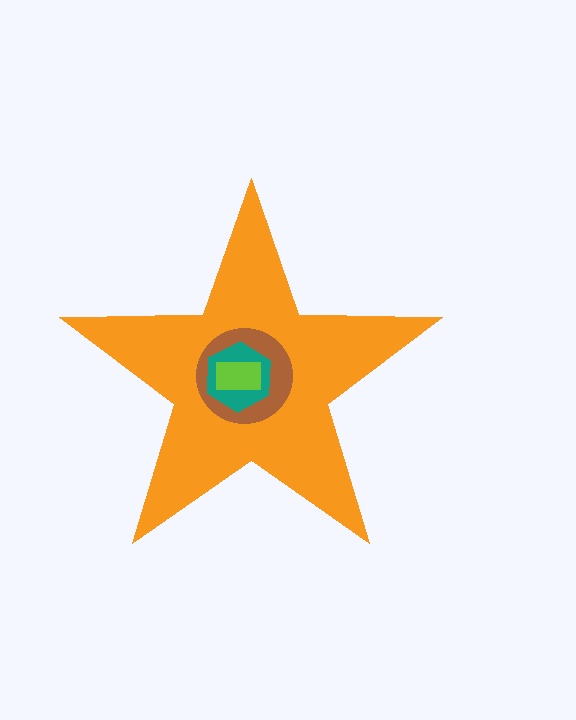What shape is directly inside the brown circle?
The teal hexagon.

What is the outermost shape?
The orange star.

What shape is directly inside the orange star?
The brown circle.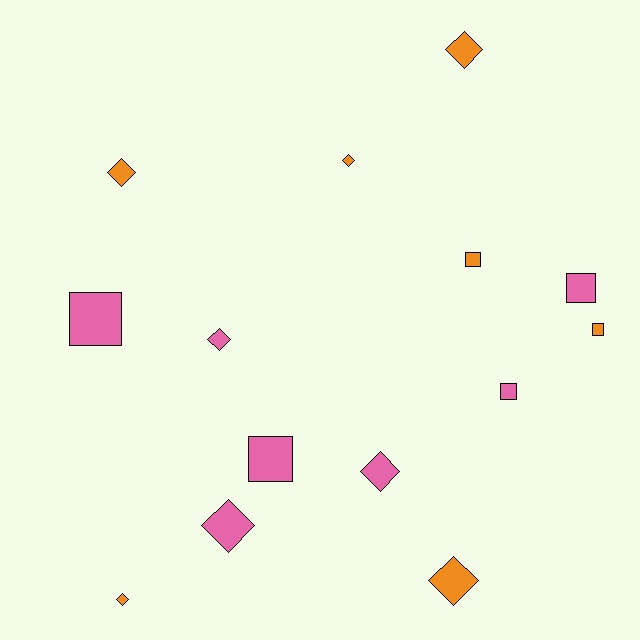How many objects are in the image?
There are 14 objects.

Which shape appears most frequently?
Diamond, with 8 objects.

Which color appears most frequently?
Orange, with 7 objects.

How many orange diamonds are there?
There are 5 orange diamonds.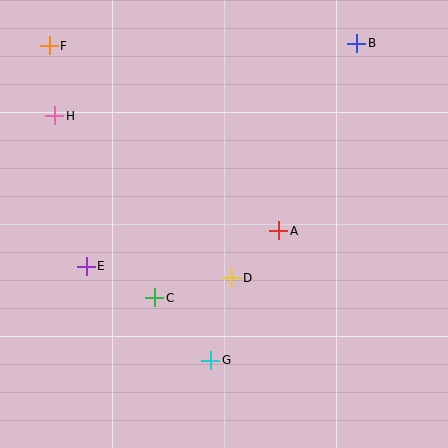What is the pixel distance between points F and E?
The distance between F and E is 223 pixels.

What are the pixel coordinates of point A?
Point A is at (279, 231).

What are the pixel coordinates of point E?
Point E is at (86, 266).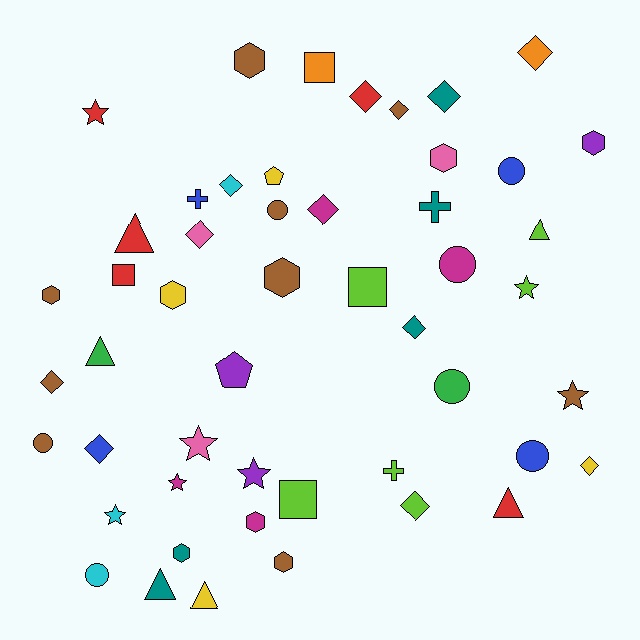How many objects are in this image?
There are 50 objects.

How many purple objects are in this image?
There are 3 purple objects.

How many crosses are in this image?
There are 3 crosses.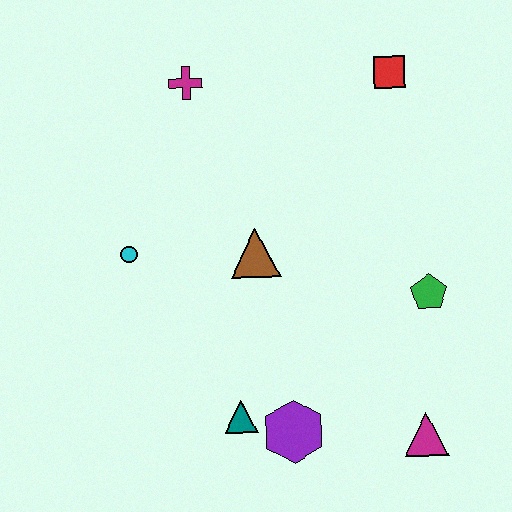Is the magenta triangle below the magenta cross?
Yes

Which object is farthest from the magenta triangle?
The magenta cross is farthest from the magenta triangle.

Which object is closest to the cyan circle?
The brown triangle is closest to the cyan circle.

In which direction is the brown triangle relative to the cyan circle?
The brown triangle is to the right of the cyan circle.